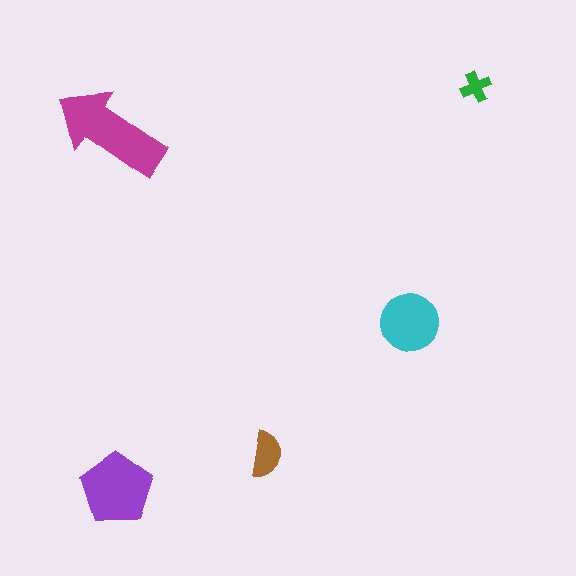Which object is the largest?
The magenta arrow.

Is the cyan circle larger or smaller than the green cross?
Larger.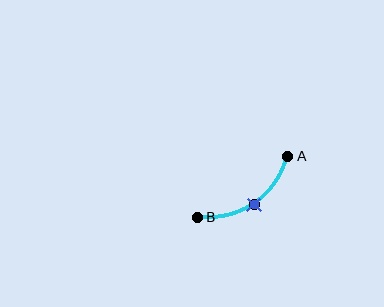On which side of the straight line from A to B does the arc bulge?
The arc bulges below and to the right of the straight line connecting A and B.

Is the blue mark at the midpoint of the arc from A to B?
Yes. The blue mark lies on the arc at equal arc-length from both A and B — it is the arc midpoint.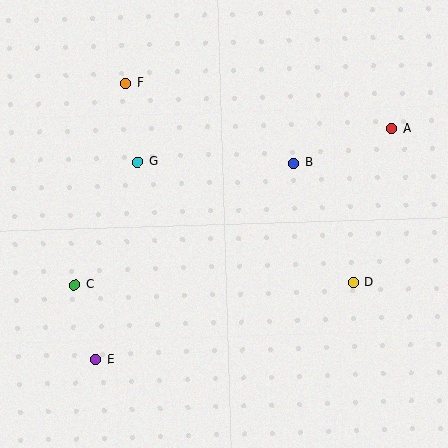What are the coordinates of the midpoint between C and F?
The midpoint between C and F is at (100, 184).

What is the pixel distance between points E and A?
The distance between E and A is 375 pixels.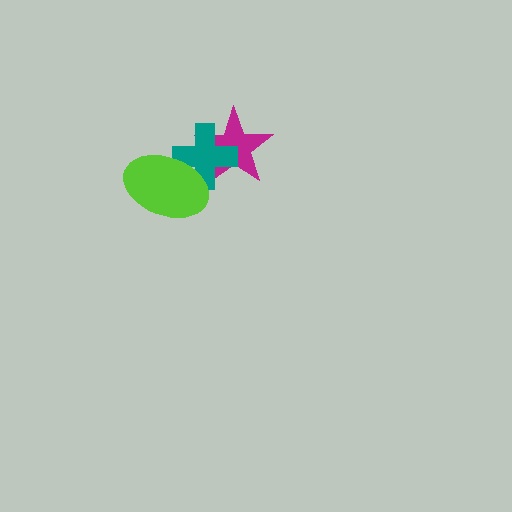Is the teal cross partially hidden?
Yes, it is partially covered by another shape.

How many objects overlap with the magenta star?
1 object overlaps with the magenta star.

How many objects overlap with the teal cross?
2 objects overlap with the teal cross.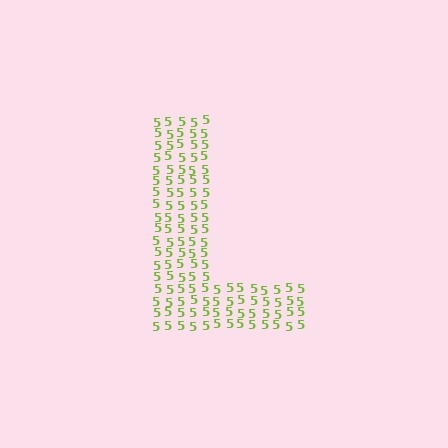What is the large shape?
The large shape is the letter L.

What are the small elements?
The small elements are digit 5's.